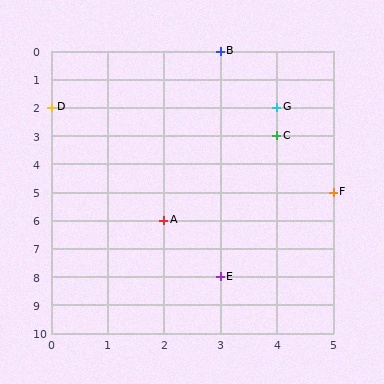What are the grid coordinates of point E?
Point E is at grid coordinates (3, 8).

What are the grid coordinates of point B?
Point B is at grid coordinates (3, 0).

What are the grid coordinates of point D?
Point D is at grid coordinates (0, 2).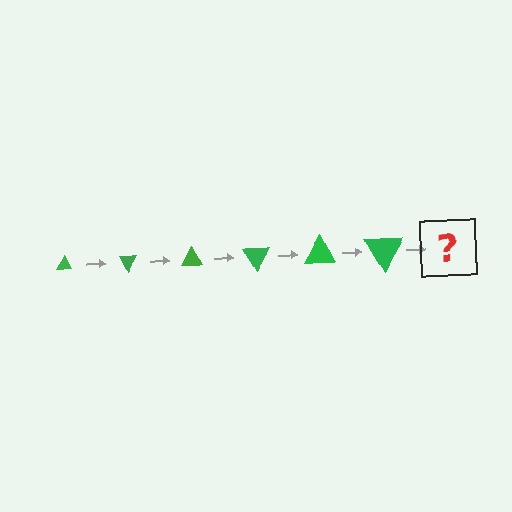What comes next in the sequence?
The next element should be a triangle, larger than the previous one and rotated 360 degrees from the start.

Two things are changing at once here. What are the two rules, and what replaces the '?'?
The two rules are that the triangle grows larger each step and it rotates 60 degrees each step. The '?' should be a triangle, larger than the previous one and rotated 360 degrees from the start.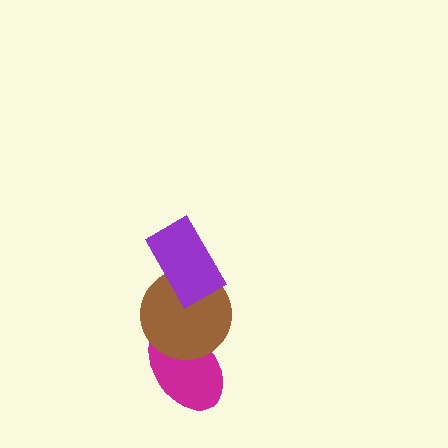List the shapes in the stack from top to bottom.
From top to bottom: the purple rectangle, the brown circle, the magenta ellipse.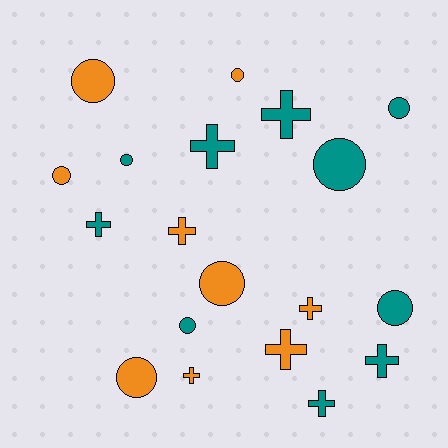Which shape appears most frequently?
Circle, with 10 objects.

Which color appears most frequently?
Teal, with 10 objects.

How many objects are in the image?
There are 19 objects.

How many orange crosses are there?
There are 4 orange crosses.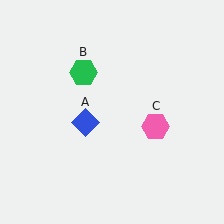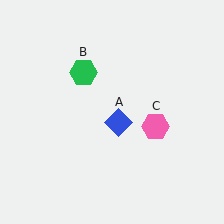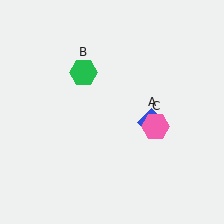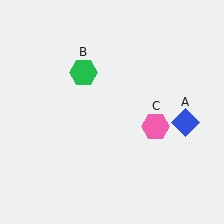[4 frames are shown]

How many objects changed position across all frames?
1 object changed position: blue diamond (object A).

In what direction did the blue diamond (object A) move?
The blue diamond (object A) moved right.